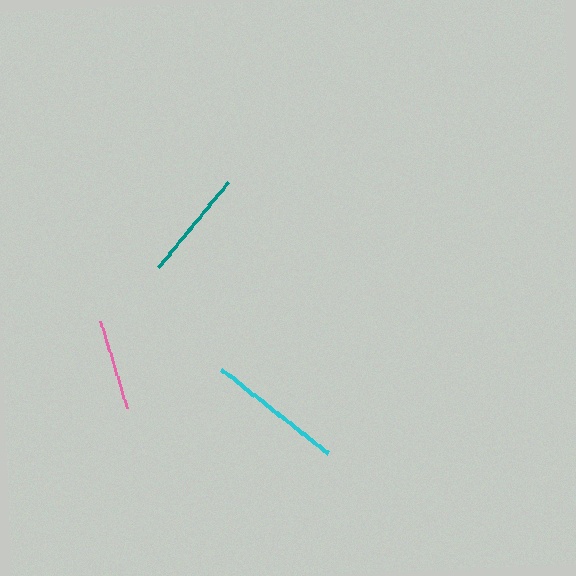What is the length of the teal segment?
The teal segment is approximately 109 pixels long.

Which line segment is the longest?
The cyan line is the longest at approximately 135 pixels.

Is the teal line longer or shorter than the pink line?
The teal line is longer than the pink line.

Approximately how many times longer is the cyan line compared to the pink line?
The cyan line is approximately 1.5 times the length of the pink line.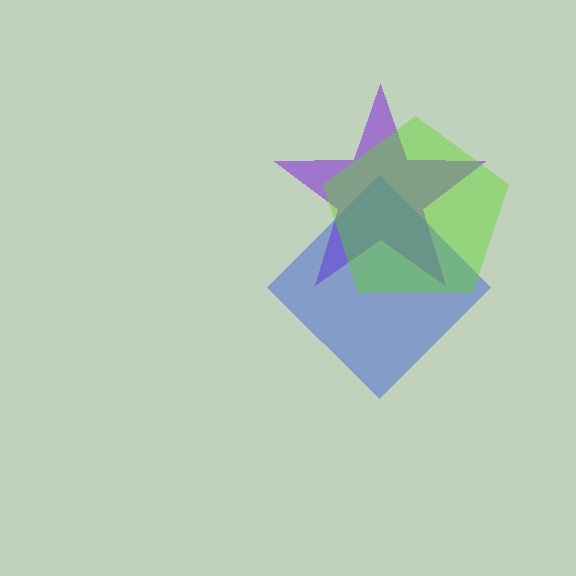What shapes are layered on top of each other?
The layered shapes are: a purple star, a blue diamond, a lime pentagon.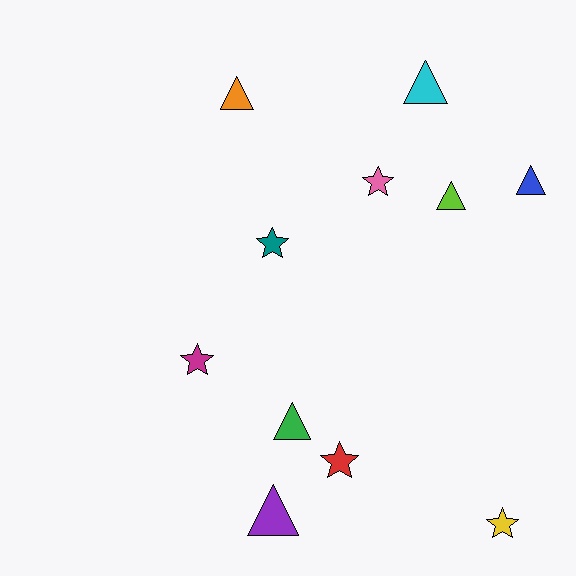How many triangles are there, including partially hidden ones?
There are 6 triangles.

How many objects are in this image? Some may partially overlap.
There are 11 objects.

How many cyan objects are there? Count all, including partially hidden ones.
There is 1 cyan object.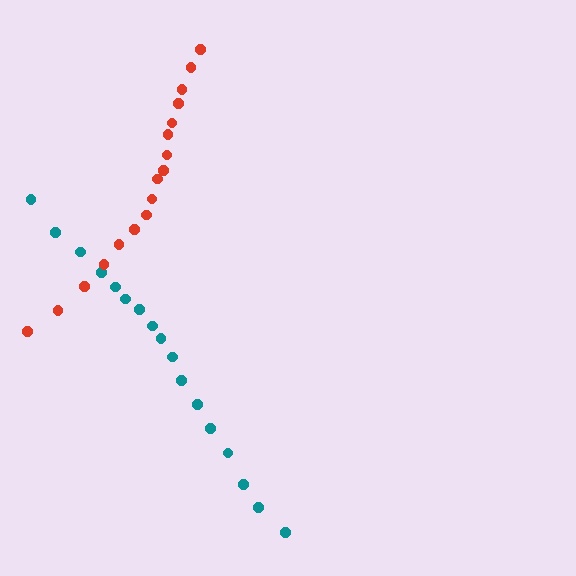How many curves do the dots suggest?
There are 2 distinct paths.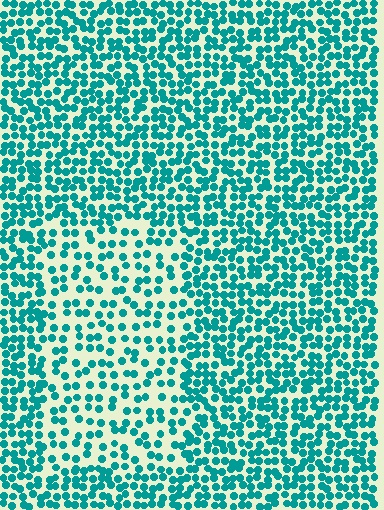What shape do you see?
I see a rectangle.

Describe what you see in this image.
The image contains small teal elements arranged at two different densities. A rectangle-shaped region is visible where the elements are less densely packed than the surrounding area.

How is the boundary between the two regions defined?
The boundary is defined by a change in element density (approximately 1.8x ratio). All elements are the same color, size, and shape.